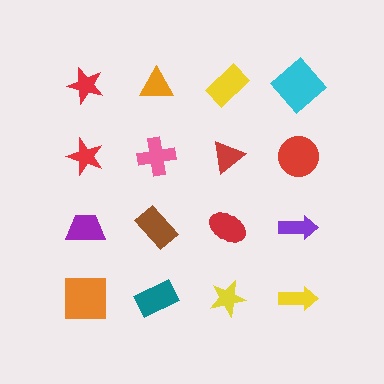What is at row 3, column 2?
A brown rectangle.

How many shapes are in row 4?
4 shapes.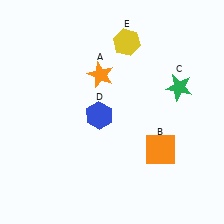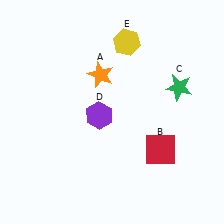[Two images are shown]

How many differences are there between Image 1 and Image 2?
There are 2 differences between the two images.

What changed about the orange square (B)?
In Image 1, B is orange. In Image 2, it changed to red.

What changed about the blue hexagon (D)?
In Image 1, D is blue. In Image 2, it changed to purple.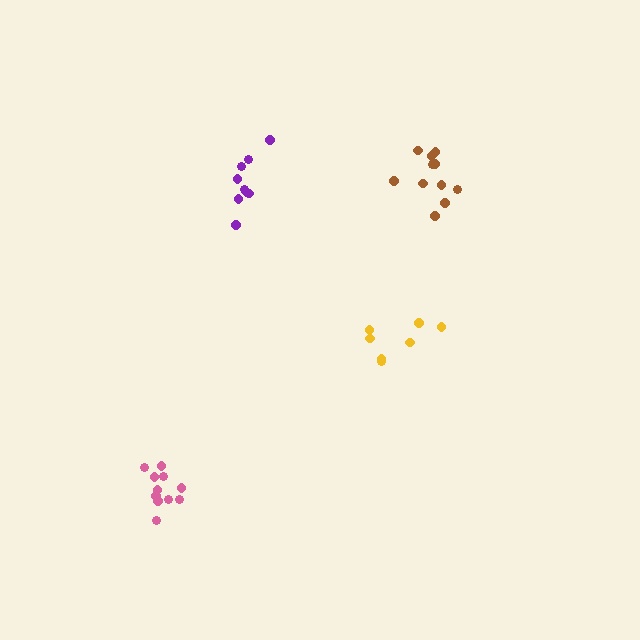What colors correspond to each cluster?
The clusters are colored: brown, purple, pink, yellow.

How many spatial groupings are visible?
There are 4 spatial groupings.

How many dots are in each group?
Group 1: 11 dots, Group 2: 9 dots, Group 3: 11 dots, Group 4: 7 dots (38 total).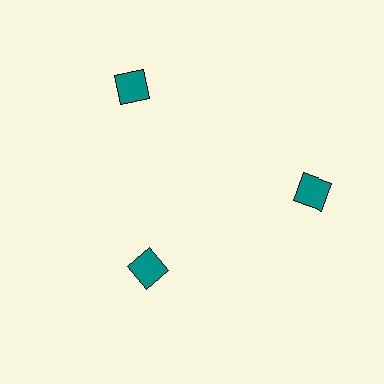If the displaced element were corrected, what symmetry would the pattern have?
It would have 3-fold rotational symmetry — the pattern would map onto itself every 120 degrees.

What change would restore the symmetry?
The symmetry would be restored by moving it outward, back onto the ring so that all 3 squares sit at equal angles and equal distance from the center.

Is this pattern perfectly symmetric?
No. The 3 teal squares are arranged in a ring, but one element near the 7 o'clock position is pulled inward toward the center, breaking the 3-fold rotational symmetry.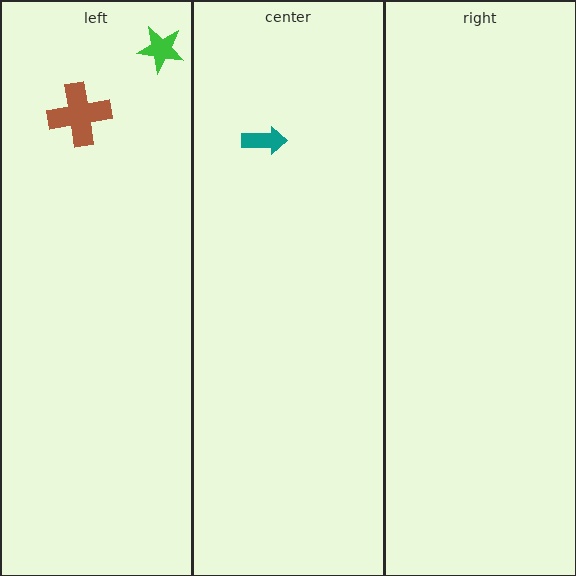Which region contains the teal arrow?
The center region.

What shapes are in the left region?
The green star, the brown cross.